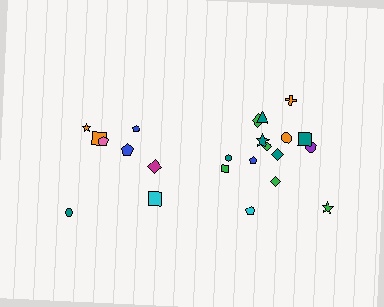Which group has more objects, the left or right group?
The right group.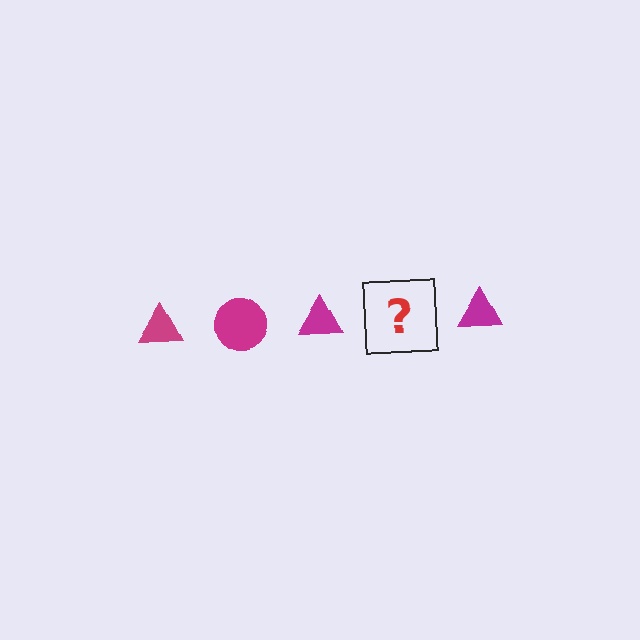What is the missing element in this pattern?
The missing element is a magenta circle.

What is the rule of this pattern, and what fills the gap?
The rule is that the pattern cycles through triangle, circle shapes in magenta. The gap should be filled with a magenta circle.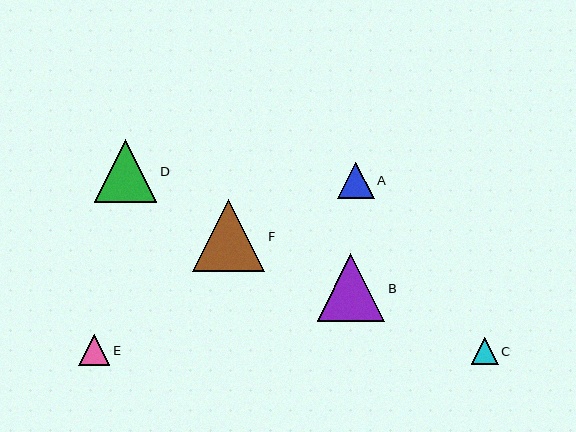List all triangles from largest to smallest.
From largest to smallest: F, B, D, A, E, C.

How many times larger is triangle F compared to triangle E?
Triangle F is approximately 2.3 times the size of triangle E.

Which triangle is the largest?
Triangle F is the largest with a size of approximately 72 pixels.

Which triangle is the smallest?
Triangle C is the smallest with a size of approximately 27 pixels.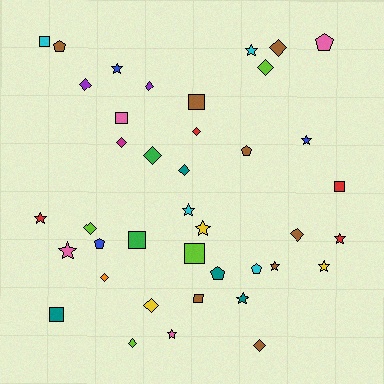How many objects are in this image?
There are 40 objects.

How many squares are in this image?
There are 8 squares.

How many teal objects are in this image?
There are 4 teal objects.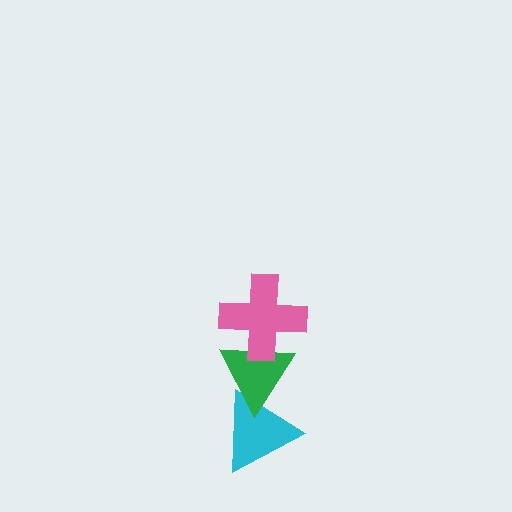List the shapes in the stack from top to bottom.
From top to bottom: the pink cross, the green triangle, the cyan triangle.